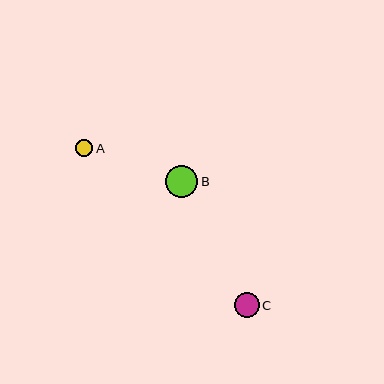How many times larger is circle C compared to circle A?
Circle C is approximately 1.5 times the size of circle A.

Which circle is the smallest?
Circle A is the smallest with a size of approximately 17 pixels.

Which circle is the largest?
Circle B is the largest with a size of approximately 32 pixels.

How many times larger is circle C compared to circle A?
Circle C is approximately 1.5 times the size of circle A.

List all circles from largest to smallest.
From largest to smallest: B, C, A.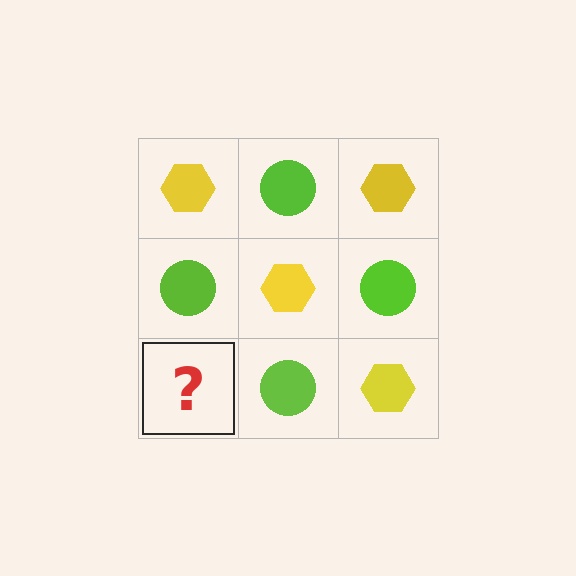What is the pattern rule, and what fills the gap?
The rule is that it alternates yellow hexagon and lime circle in a checkerboard pattern. The gap should be filled with a yellow hexagon.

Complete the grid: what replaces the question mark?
The question mark should be replaced with a yellow hexagon.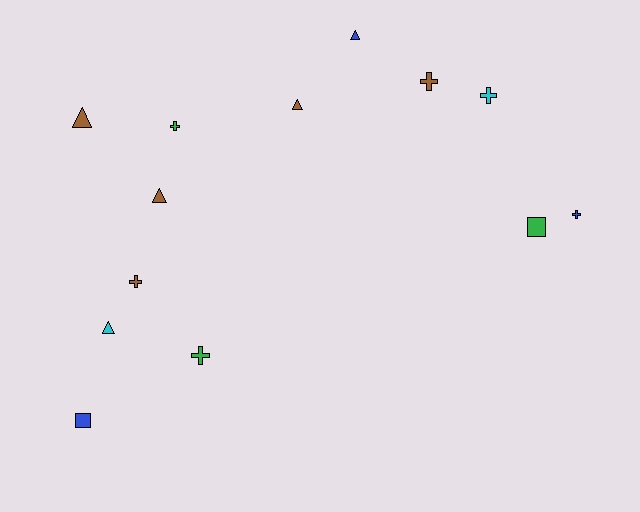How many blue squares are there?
There is 1 blue square.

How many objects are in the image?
There are 13 objects.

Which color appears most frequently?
Brown, with 5 objects.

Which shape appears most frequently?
Cross, with 6 objects.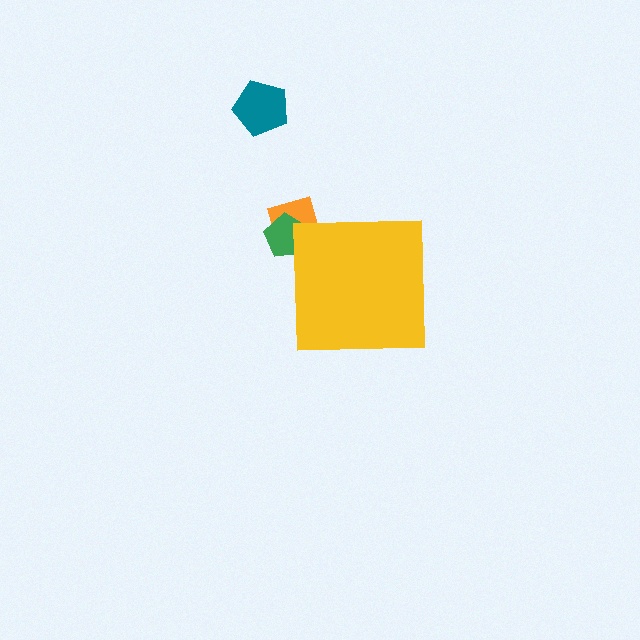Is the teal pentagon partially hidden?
No, the teal pentagon is fully visible.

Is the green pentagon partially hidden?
Yes, the green pentagon is partially hidden behind the yellow square.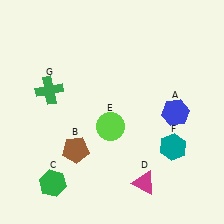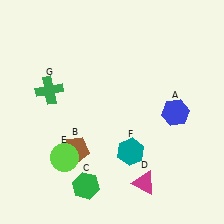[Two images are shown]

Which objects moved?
The objects that moved are: the green hexagon (C), the lime circle (E), the teal hexagon (F).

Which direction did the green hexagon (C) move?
The green hexagon (C) moved right.